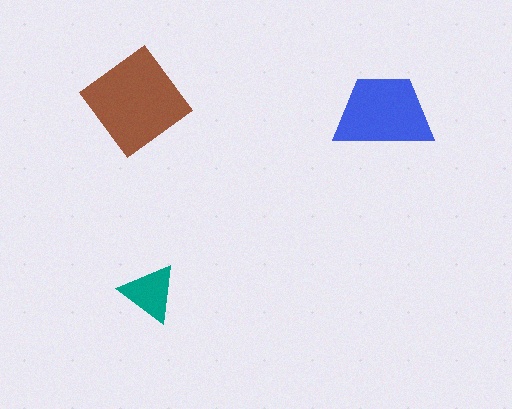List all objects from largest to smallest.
The brown diamond, the blue trapezoid, the teal triangle.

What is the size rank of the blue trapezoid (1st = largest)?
2nd.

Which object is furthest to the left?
The brown diamond is leftmost.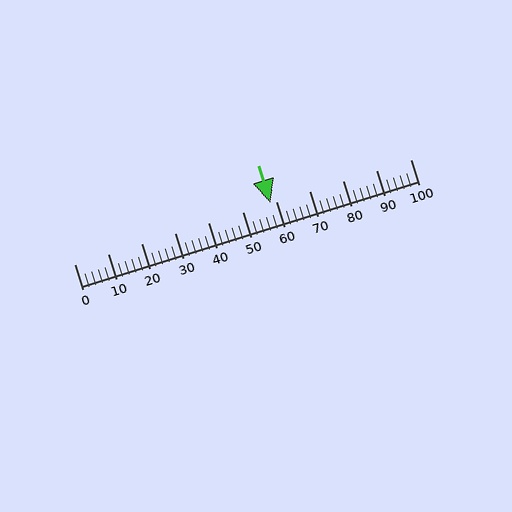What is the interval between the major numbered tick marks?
The major tick marks are spaced 10 units apart.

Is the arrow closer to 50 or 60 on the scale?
The arrow is closer to 60.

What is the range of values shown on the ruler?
The ruler shows values from 0 to 100.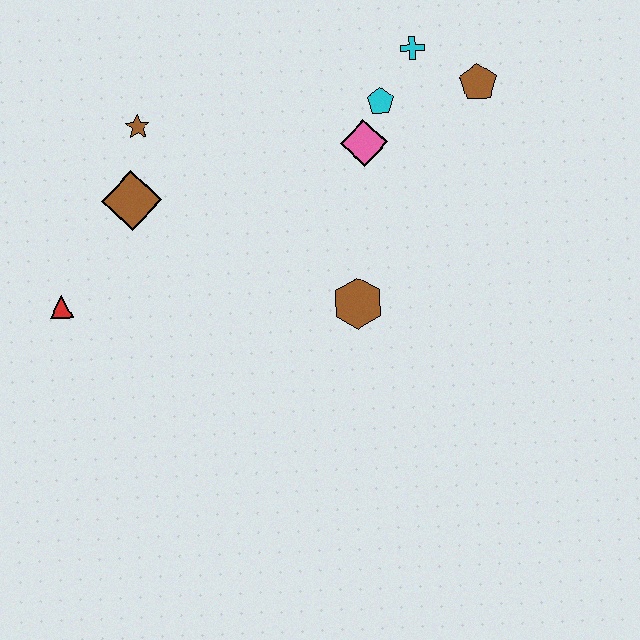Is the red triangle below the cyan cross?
Yes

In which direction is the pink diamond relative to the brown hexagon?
The pink diamond is above the brown hexagon.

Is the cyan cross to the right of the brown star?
Yes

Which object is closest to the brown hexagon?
The pink diamond is closest to the brown hexagon.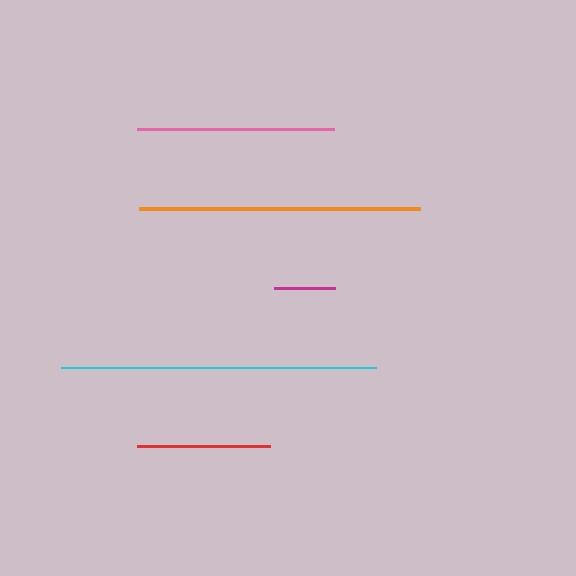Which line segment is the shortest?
The magenta line is the shortest at approximately 61 pixels.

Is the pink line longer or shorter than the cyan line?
The cyan line is longer than the pink line.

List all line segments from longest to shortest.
From longest to shortest: cyan, orange, pink, red, magenta.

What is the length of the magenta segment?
The magenta segment is approximately 61 pixels long.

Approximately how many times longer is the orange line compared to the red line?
The orange line is approximately 2.1 times the length of the red line.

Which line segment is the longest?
The cyan line is the longest at approximately 315 pixels.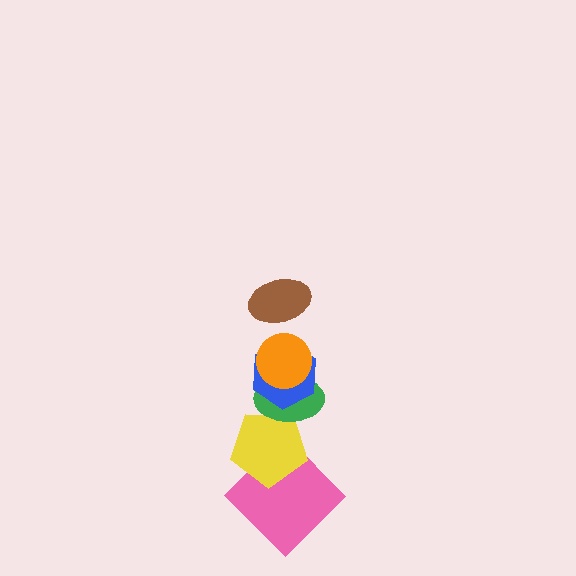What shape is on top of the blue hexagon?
The orange circle is on top of the blue hexagon.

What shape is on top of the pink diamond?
The yellow pentagon is on top of the pink diamond.